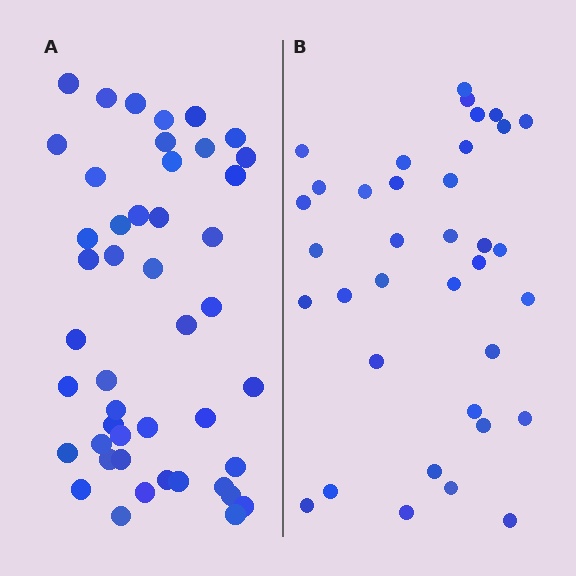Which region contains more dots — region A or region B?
Region A (the left region) has more dots.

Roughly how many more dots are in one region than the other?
Region A has roughly 10 or so more dots than region B.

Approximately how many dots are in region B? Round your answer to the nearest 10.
About 40 dots. (The exact count is 36, which rounds to 40.)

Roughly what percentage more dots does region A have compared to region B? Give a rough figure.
About 30% more.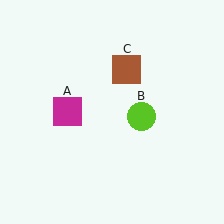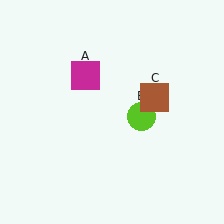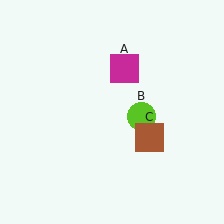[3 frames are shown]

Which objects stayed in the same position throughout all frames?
Lime circle (object B) remained stationary.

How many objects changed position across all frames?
2 objects changed position: magenta square (object A), brown square (object C).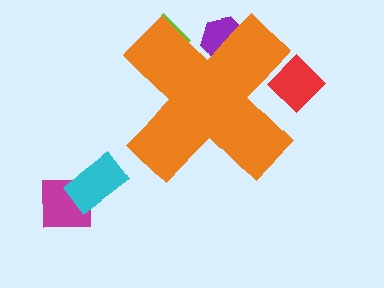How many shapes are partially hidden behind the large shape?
3 shapes are partially hidden.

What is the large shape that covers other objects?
An orange cross.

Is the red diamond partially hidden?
Yes, the red diamond is partially hidden behind the orange cross.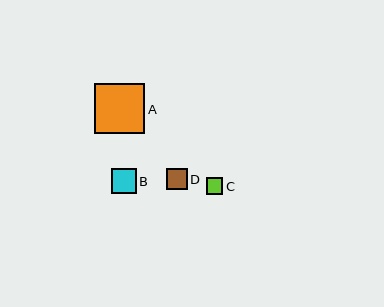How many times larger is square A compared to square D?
Square A is approximately 2.4 times the size of square D.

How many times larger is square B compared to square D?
Square B is approximately 1.2 times the size of square D.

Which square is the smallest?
Square C is the smallest with a size of approximately 17 pixels.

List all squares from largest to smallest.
From largest to smallest: A, B, D, C.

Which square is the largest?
Square A is the largest with a size of approximately 50 pixels.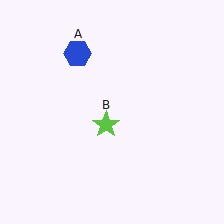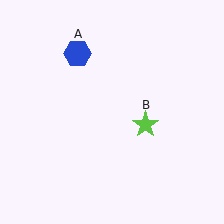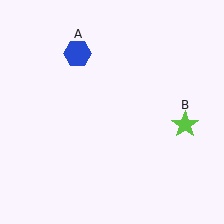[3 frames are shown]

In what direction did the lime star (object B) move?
The lime star (object B) moved right.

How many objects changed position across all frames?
1 object changed position: lime star (object B).